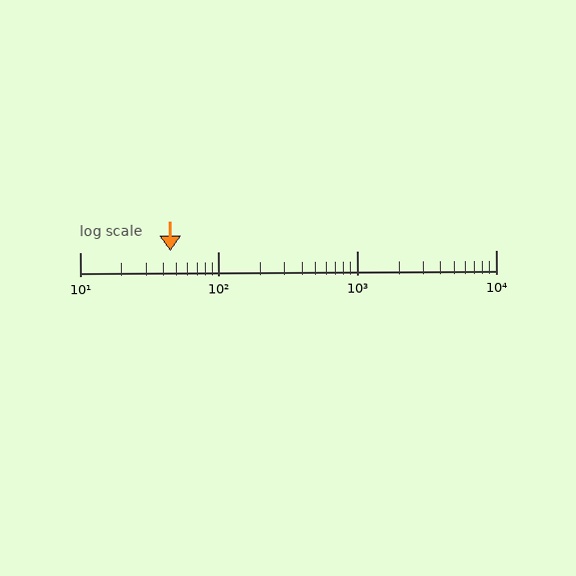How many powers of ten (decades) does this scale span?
The scale spans 3 decades, from 10 to 10000.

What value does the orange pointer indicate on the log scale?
The pointer indicates approximately 45.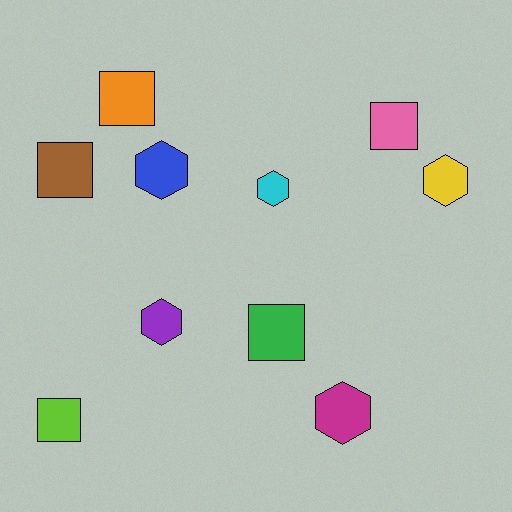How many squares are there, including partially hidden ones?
There are 5 squares.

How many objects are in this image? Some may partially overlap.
There are 10 objects.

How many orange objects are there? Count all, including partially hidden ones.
There is 1 orange object.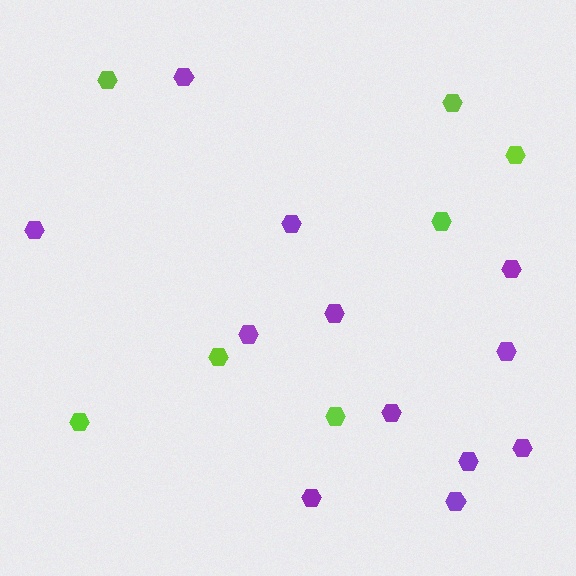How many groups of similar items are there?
There are 2 groups: one group of lime hexagons (7) and one group of purple hexagons (12).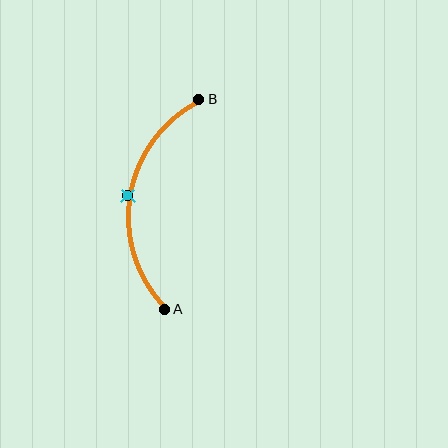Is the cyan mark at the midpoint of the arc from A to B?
Yes. The cyan mark lies on the arc at equal arc-length from both A and B — it is the arc midpoint.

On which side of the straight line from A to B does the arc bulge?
The arc bulges to the left of the straight line connecting A and B.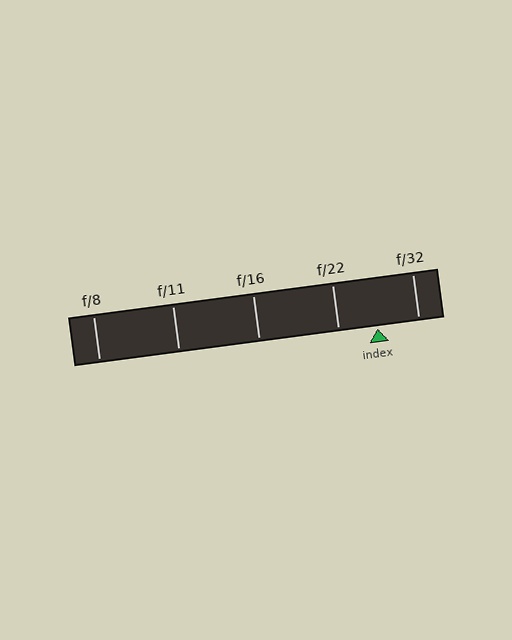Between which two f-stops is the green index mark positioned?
The index mark is between f/22 and f/32.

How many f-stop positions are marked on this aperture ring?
There are 5 f-stop positions marked.